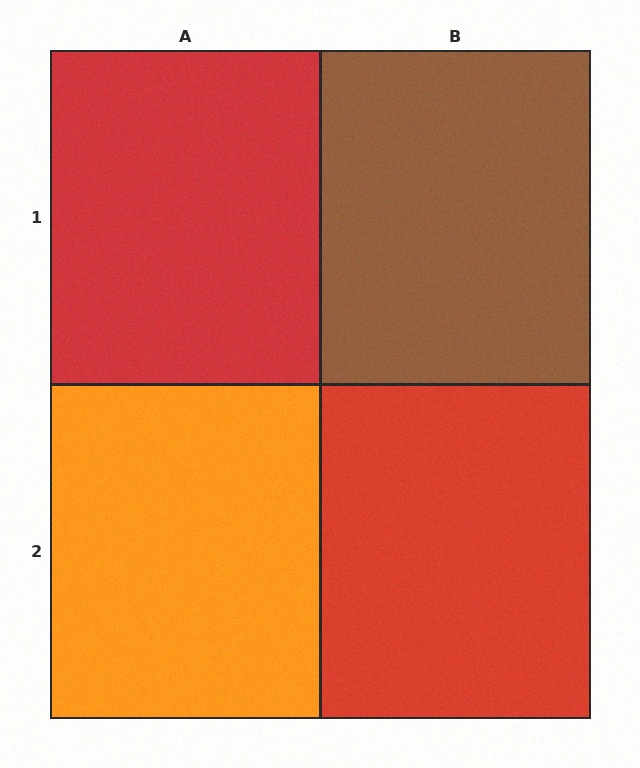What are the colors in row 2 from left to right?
Orange, red.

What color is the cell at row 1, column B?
Brown.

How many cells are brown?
1 cell is brown.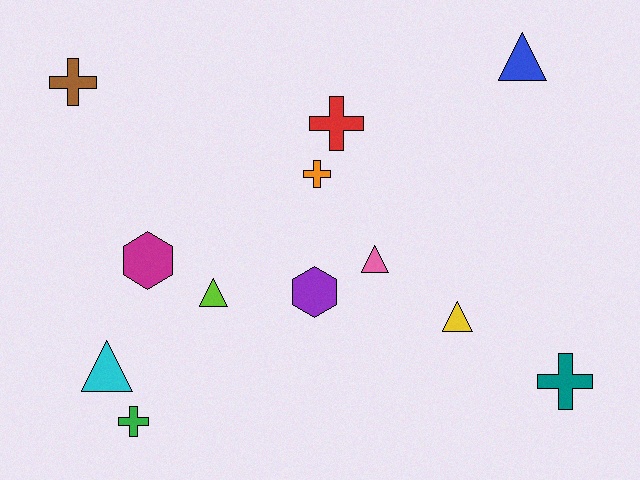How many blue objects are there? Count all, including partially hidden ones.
There is 1 blue object.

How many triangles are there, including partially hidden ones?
There are 5 triangles.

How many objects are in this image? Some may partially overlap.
There are 12 objects.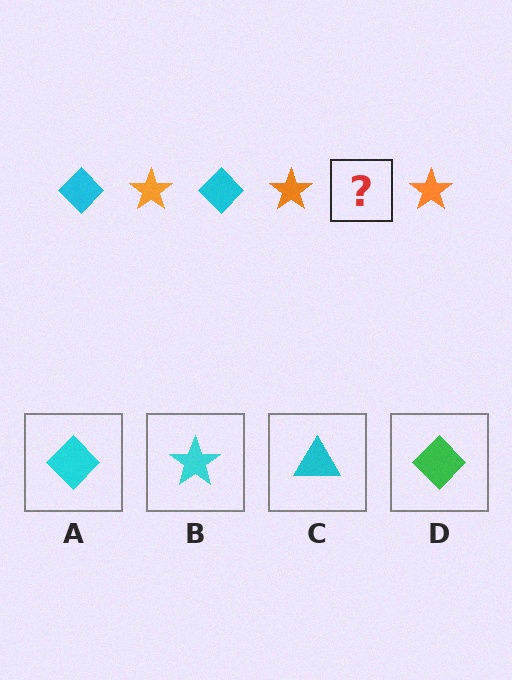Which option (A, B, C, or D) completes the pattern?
A.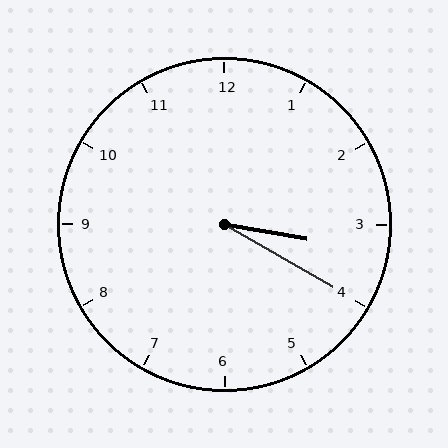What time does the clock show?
3:20.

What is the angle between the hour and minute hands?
Approximately 20 degrees.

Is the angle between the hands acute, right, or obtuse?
It is acute.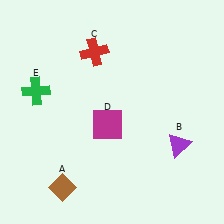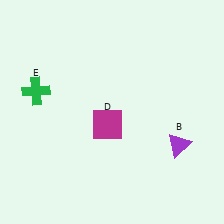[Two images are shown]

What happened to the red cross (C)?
The red cross (C) was removed in Image 2. It was in the top-left area of Image 1.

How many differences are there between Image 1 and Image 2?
There are 2 differences between the two images.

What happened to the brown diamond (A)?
The brown diamond (A) was removed in Image 2. It was in the bottom-left area of Image 1.